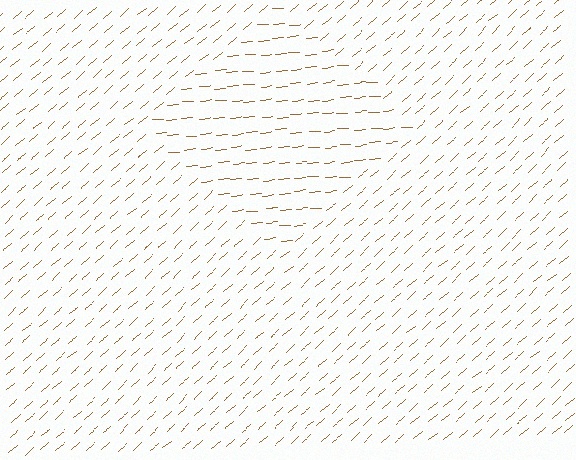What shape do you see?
I see a diamond.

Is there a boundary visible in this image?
Yes, there is a texture boundary formed by a change in line orientation.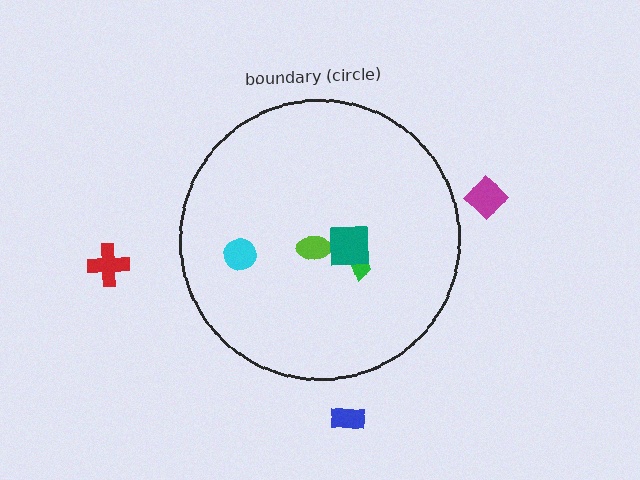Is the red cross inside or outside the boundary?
Outside.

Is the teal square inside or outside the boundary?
Inside.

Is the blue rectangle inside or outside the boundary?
Outside.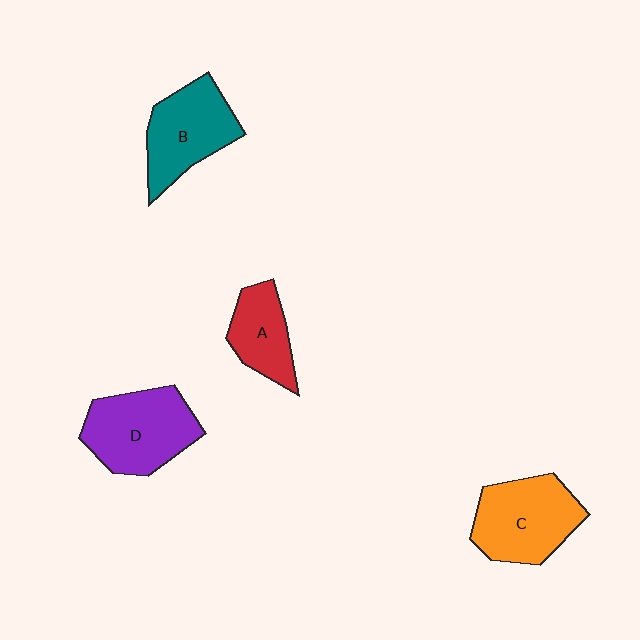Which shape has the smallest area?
Shape A (red).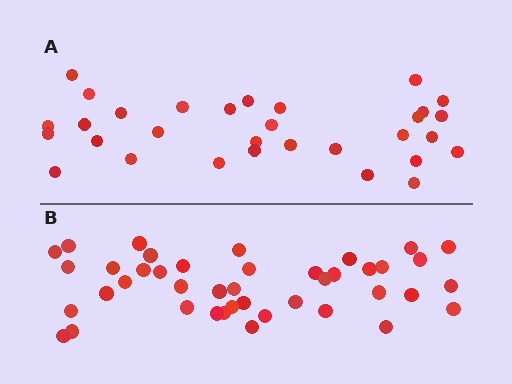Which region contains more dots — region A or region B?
Region B (the bottom region) has more dots.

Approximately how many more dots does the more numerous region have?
Region B has roughly 12 or so more dots than region A.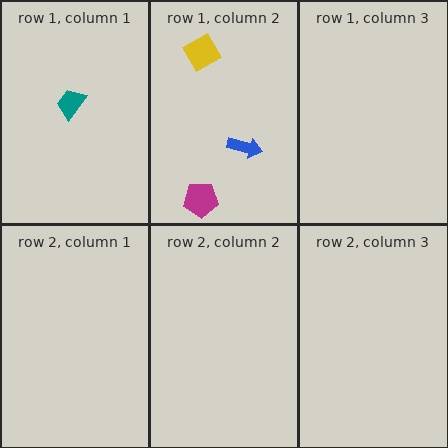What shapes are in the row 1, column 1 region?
The teal trapezoid.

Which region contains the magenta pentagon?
The row 1, column 2 region.